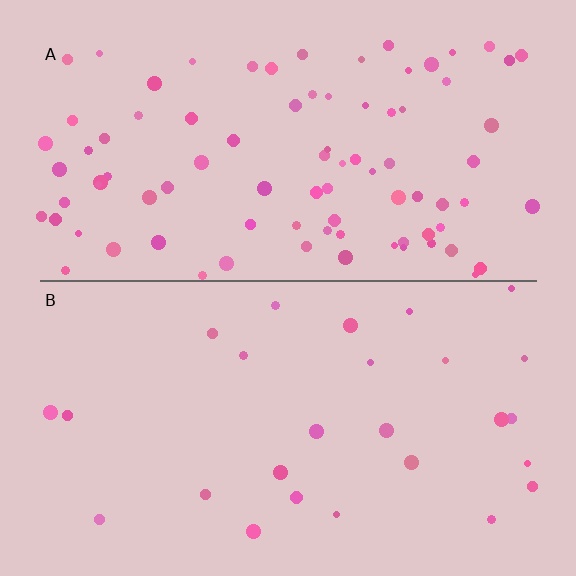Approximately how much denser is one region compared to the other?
Approximately 3.1× — region A over region B.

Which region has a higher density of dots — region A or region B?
A (the top).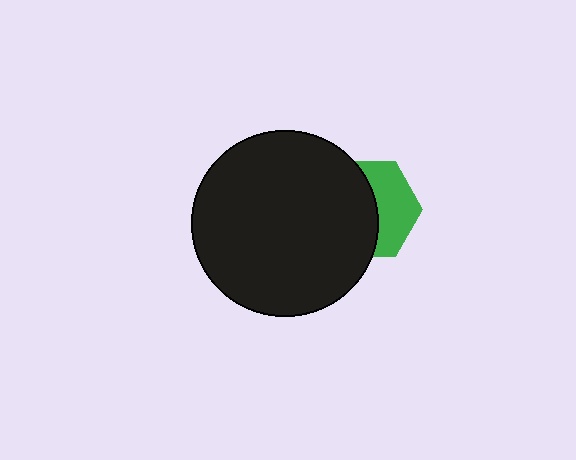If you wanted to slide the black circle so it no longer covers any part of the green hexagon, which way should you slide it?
Slide it left — that is the most direct way to separate the two shapes.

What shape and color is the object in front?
The object in front is a black circle.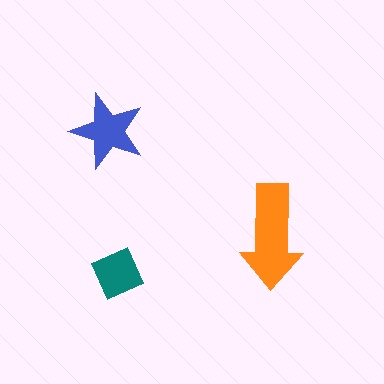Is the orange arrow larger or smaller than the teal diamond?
Larger.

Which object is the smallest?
The teal diamond.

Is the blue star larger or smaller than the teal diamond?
Larger.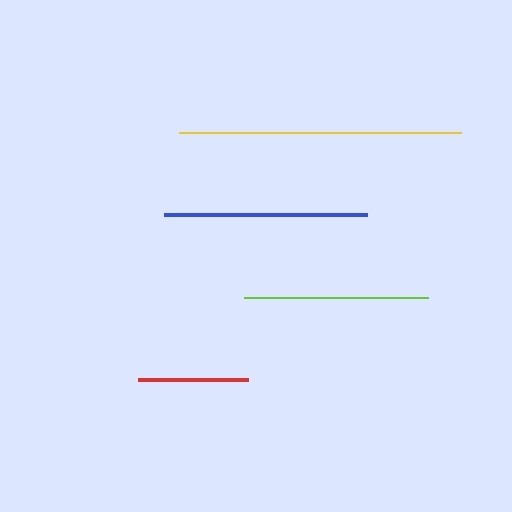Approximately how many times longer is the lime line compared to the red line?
The lime line is approximately 1.7 times the length of the red line.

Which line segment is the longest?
The yellow line is the longest at approximately 282 pixels.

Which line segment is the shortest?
The red line is the shortest at approximately 110 pixels.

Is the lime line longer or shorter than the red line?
The lime line is longer than the red line.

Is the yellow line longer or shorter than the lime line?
The yellow line is longer than the lime line.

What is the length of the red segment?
The red segment is approximately 110 pixels long.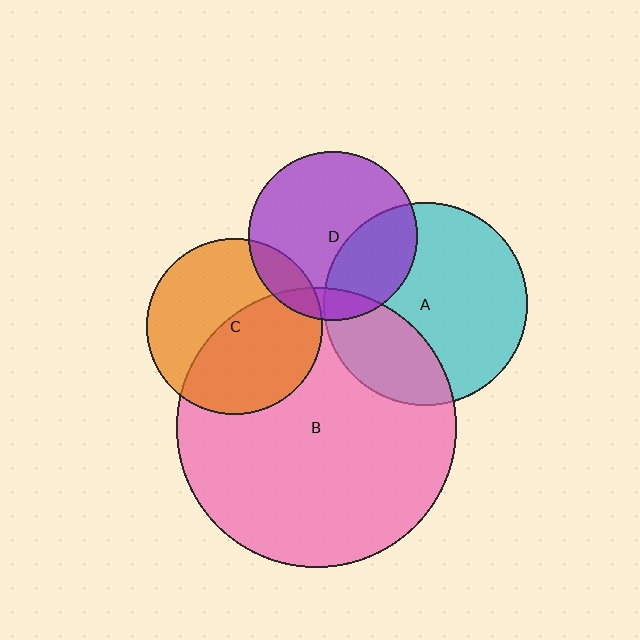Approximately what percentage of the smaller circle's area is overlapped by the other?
Approximately 10%.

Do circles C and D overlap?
Yes.